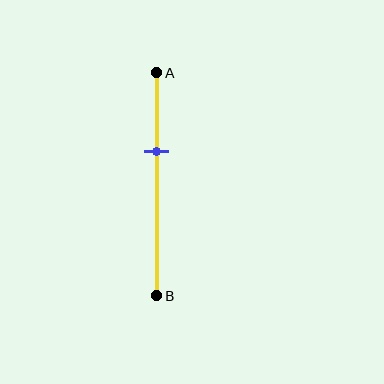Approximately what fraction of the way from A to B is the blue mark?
The blue mark is approximately 35% of the way from A to B.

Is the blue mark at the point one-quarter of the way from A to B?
No, the mark is at about 35% from A, not at the 25% one-quarter point.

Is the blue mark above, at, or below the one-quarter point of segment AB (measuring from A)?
The blue mark is below the one-quarter point of segment AB.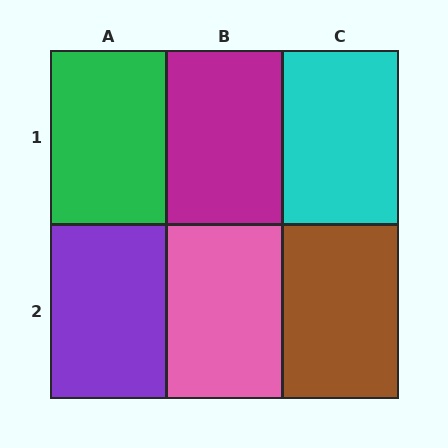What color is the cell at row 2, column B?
Pink.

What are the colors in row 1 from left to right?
Green, magenta, cyan.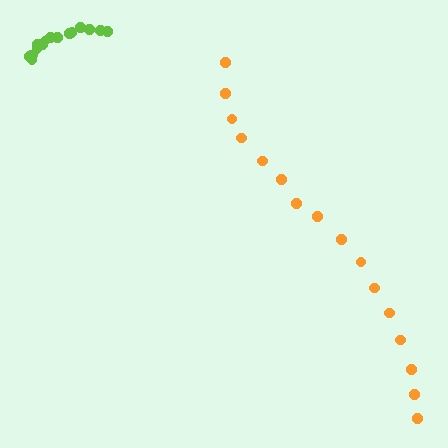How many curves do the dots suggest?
There are 2 distinct paths.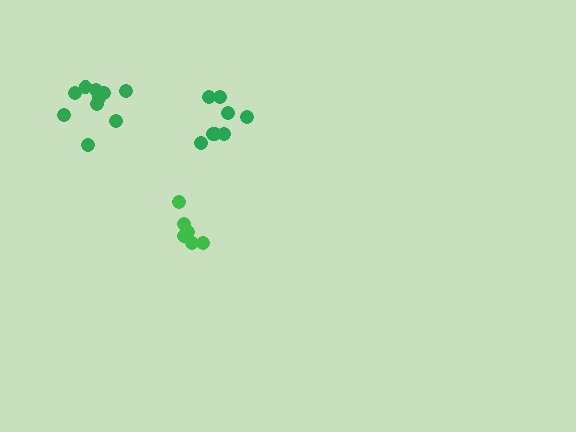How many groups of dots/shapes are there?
There are 3 groups.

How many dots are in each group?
Group 1: 6 dots, Group 2: 8 dots, Group 3: 10 dots (24 total).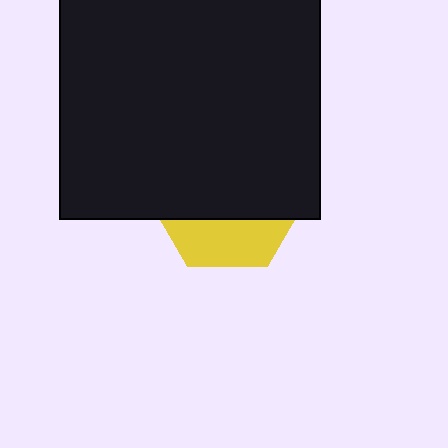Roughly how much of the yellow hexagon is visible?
A small part of it is visible (roughly 31%).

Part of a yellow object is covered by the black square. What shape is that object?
It is a hexagon.